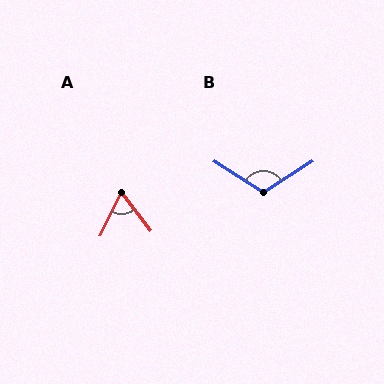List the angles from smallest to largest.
A (65°), B (115°).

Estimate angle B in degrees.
Approximately 115 degrees.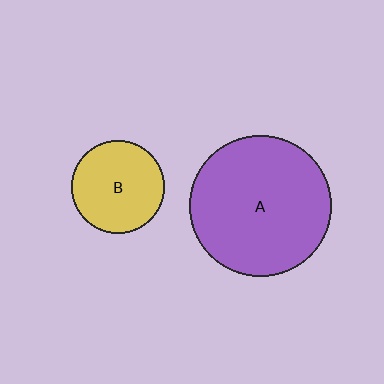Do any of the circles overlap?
No, none of the circles overlap.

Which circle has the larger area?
Circle A (purple).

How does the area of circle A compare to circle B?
Approximately 2.3 times.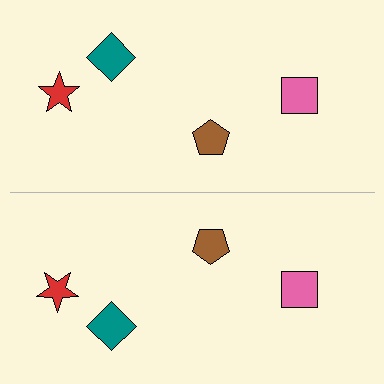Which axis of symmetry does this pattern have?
The pattern has a horizontal axis of symmetry running through the center of the image.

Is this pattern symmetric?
Yes, this pattern has bilateral (reflection) symmetry.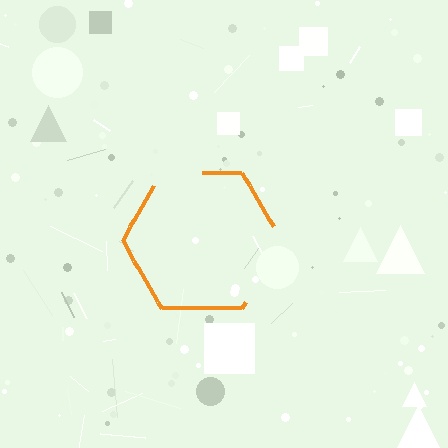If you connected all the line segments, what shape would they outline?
They would outline a hexagon.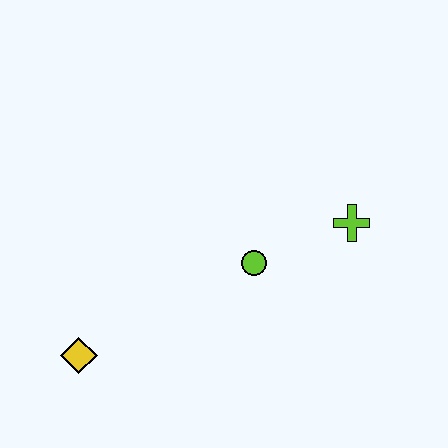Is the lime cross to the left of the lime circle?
No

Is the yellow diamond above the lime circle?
No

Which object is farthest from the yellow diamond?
The lime cross is farthest from the yellow diamond.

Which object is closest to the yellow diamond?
The lime circle is closest to the yellow diamond.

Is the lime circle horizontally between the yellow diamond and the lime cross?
Yes